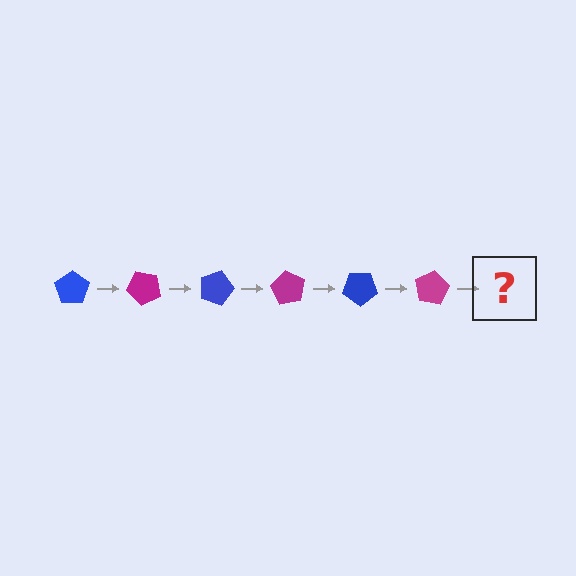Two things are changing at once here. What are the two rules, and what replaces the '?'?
The two rules are that it rotates 45 degrees each step and the color cycles through blue and magenta. The '?' should be a blue pentagon, rotated 270 degrees from the start.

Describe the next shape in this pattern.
It should be a blue pentagon, rotated 270 degrees from the start.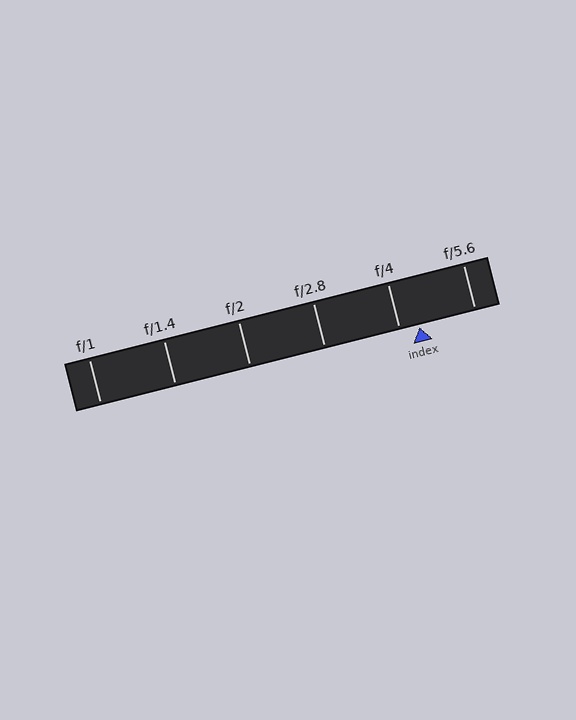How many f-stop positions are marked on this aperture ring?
There are 6 f-stop positions marked.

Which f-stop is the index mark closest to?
The index mark is closest to f/4.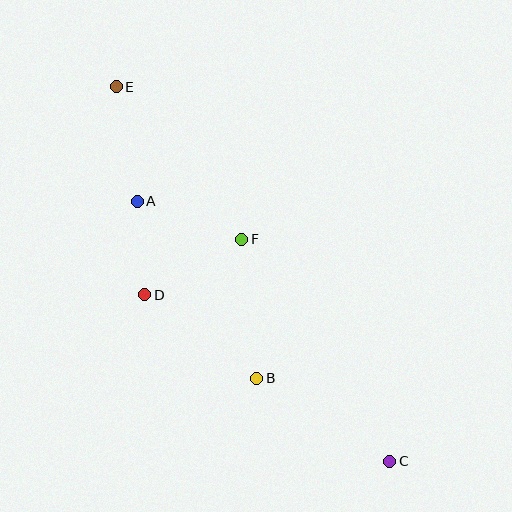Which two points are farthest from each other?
Points C and E are farthest from each other.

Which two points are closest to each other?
Points A and D are closest to each other.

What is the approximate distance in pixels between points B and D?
The distance between B and D is approximately 140 pixels.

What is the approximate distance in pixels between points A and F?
The distance between A and F is approximately 111 pixels.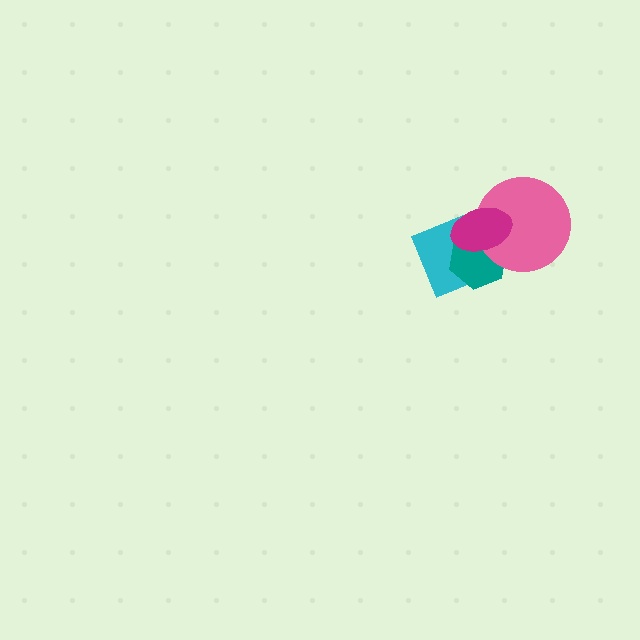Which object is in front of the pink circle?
The magenta ellipse is in front of the pink circle.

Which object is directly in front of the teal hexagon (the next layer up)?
The pink circle is directly in front of the teal hexagon.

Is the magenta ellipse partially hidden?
No, no other shape covers it.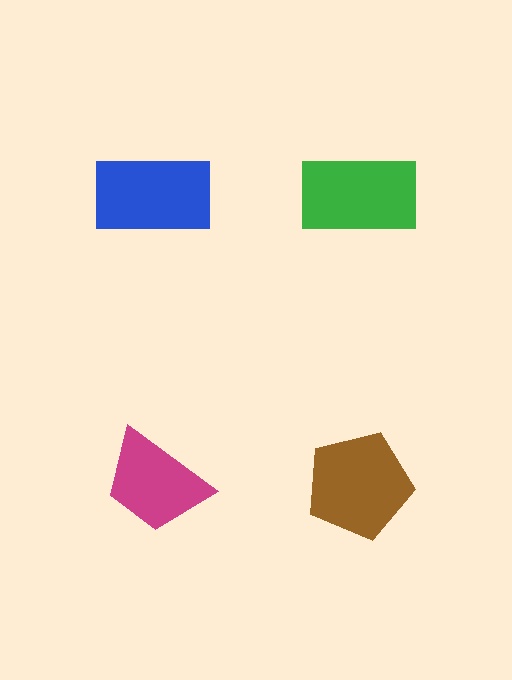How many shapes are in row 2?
2 shapes.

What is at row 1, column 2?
A green rectangle.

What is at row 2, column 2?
A brown pentagon.